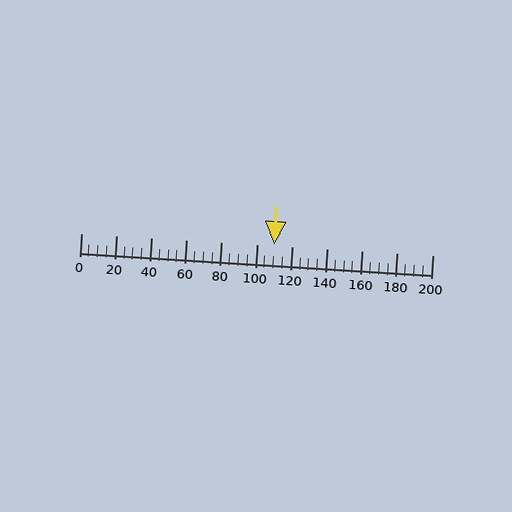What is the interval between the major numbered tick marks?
The major tick marks are spaced 20 units apart.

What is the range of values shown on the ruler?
The ruler shows values from 0 to 200.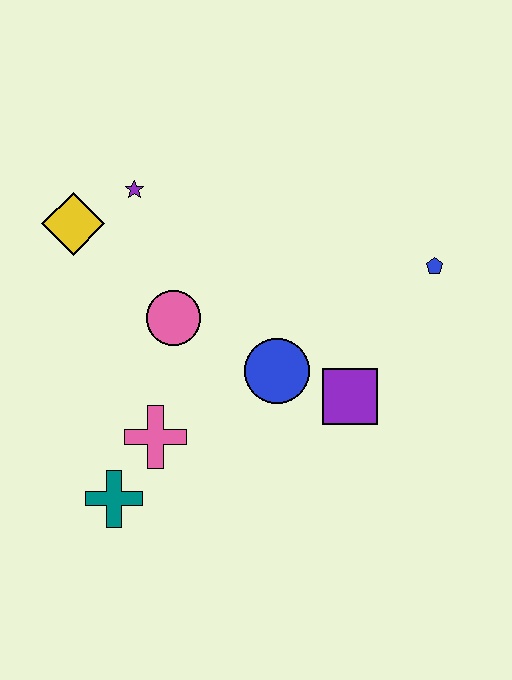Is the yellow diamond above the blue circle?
Yes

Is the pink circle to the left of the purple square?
Yes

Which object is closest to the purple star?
The yellow diamond is closest to the purple star.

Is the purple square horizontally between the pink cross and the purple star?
No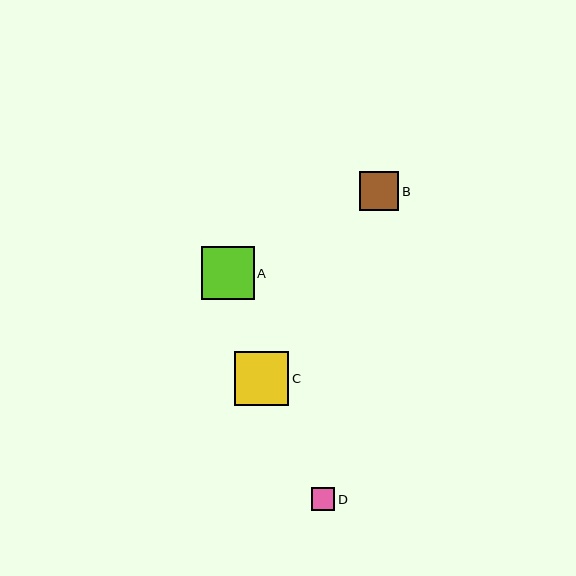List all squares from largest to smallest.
From largest to smallest: C, A, B, D.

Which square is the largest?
Square C is the largest with a size of approximately 54 pixels.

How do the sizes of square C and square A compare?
Square C and square A are approximately the same size.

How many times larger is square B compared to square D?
Square B is approximately 1.7 times the size of square D.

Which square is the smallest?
Square D is the smallest with a size of approximately 23 pixels.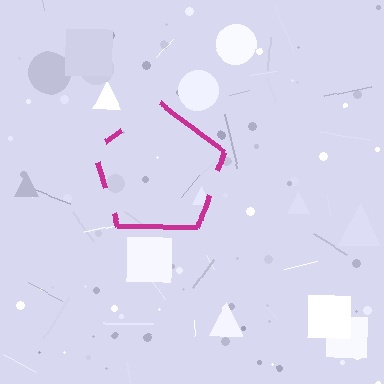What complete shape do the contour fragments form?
The contour fragments form a pentagon.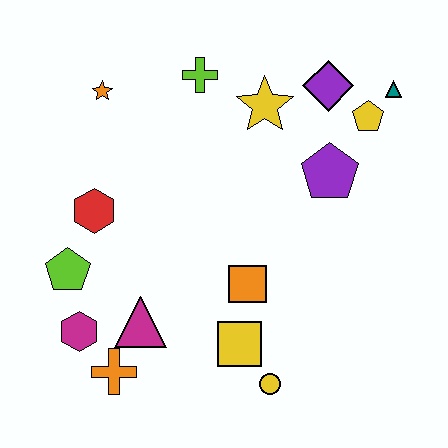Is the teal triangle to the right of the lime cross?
Yes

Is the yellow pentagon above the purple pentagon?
Yes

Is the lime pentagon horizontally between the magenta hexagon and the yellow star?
No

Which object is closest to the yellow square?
The yellow circle is closest to the yellow square.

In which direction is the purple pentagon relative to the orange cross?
The purple pentagon is to the right of the orange cross.